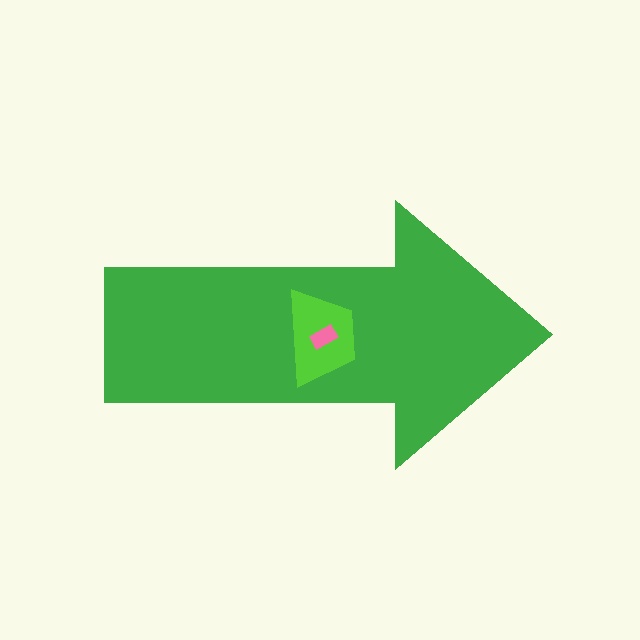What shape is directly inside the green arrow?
The lime trapezoid.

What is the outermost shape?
The green arrow.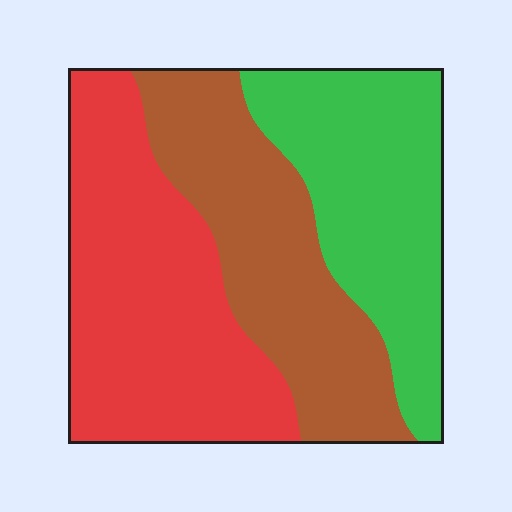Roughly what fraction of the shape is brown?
Brown takes up about one third (1/3) of the shape.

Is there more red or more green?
Red.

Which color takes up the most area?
Red, at roughly 40%.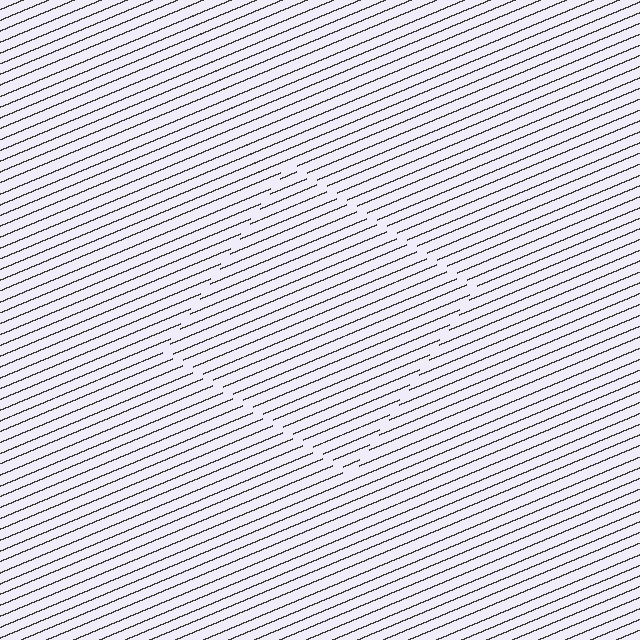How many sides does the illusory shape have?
4 sides — the line-ends trace a square.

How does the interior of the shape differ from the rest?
The interior of the shape contains the same grating, shifted by half a period — the contour is defined by the phase discontinuity where line-ends from the inner and outer gratings abut.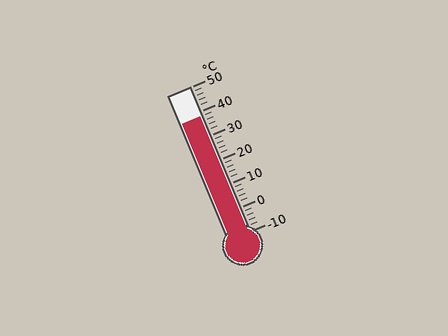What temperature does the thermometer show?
The thermometer shows approximately 38°C.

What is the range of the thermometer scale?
The thermometer scale ranges from -10°C to 50°C.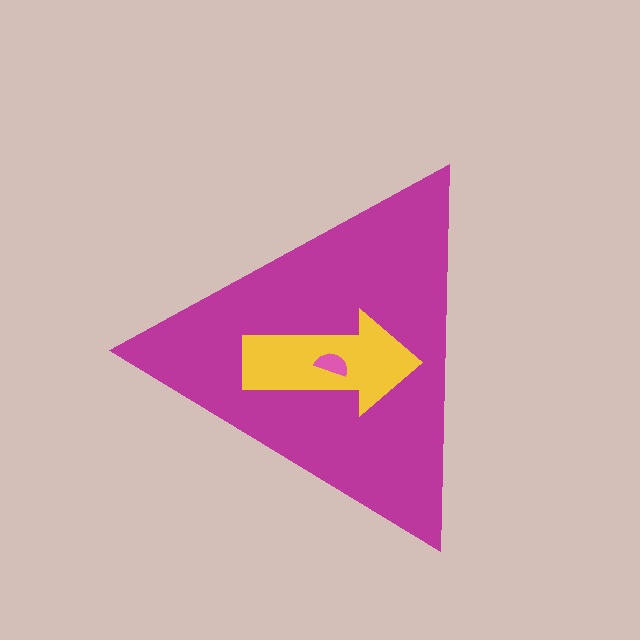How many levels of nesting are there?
3.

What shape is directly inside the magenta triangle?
The yellow arrow.